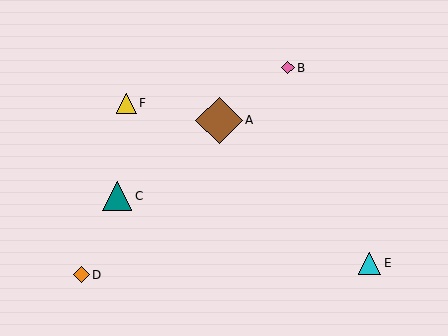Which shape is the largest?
The brown diamond (labeled A) is the largest.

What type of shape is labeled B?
Shape B is a pink diamond.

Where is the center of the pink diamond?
The center of the pink diamond is at (288, 68).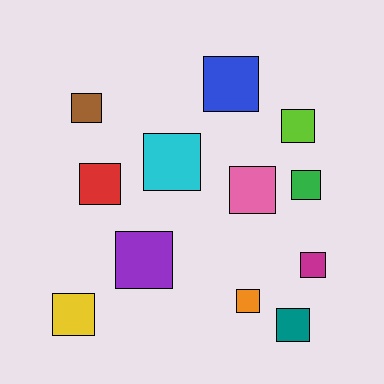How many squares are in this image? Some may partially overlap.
There are 12 squares.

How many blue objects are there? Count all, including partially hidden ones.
There is 1 blue object.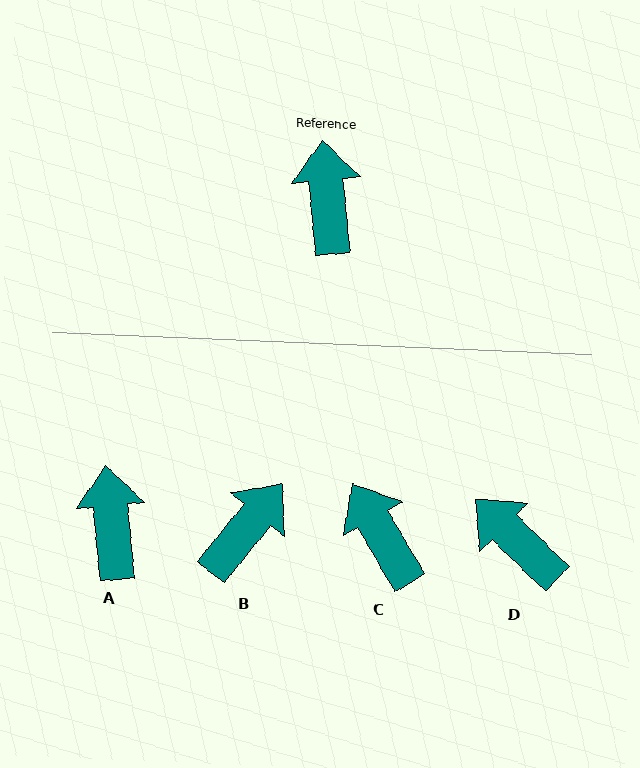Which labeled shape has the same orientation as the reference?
A.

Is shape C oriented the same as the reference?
No, it is off by about 25 degrees.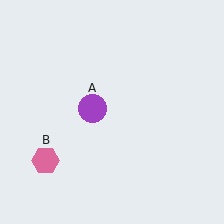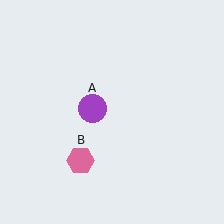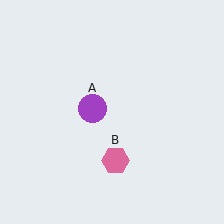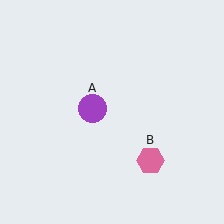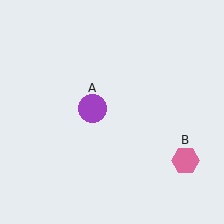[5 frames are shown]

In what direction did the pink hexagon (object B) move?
The pink hexagon (object B) moved right.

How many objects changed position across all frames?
1 object changed position: pink hexagon (object B).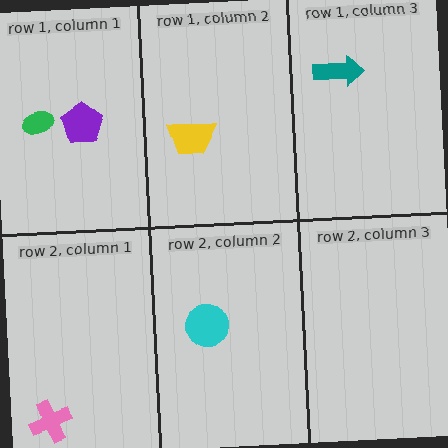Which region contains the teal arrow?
The row 1, column 3 region.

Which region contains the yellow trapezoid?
The row 1, column 2 region.